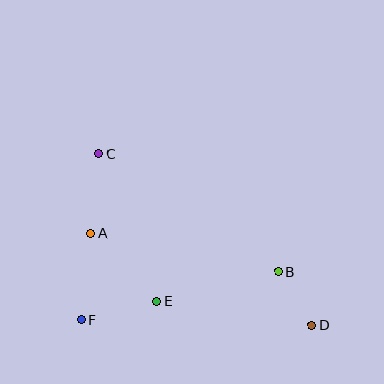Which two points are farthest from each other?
Points C and D are farthest from each other.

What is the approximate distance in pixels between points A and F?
The distance between A and F is approximately 87 pixels.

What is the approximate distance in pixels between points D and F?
The distance between D and F is approximately 231 pixels.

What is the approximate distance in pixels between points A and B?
The distance between A and B is approximately 191 pixels.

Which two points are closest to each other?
Points B and D are closest to each other.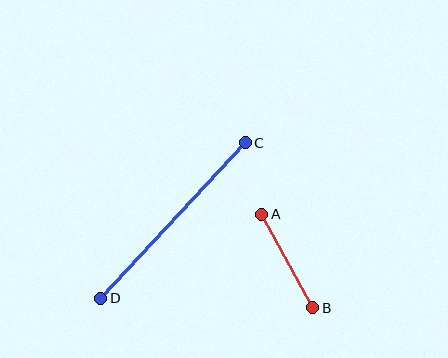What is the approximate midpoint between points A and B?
The midpoint is at approximately (287, 261) pixels.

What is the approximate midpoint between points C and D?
The midpoint is at approximately (173, 220) pixels.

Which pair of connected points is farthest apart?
Points C and D are farthest apart.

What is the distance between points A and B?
The distance is approximately 107 pixels.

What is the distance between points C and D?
The distance is approximately 212 pixels.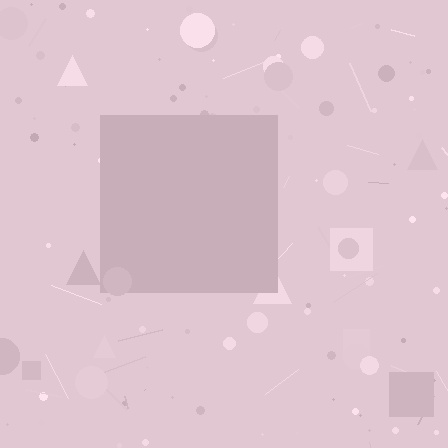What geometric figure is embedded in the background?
A square is embedded in the background.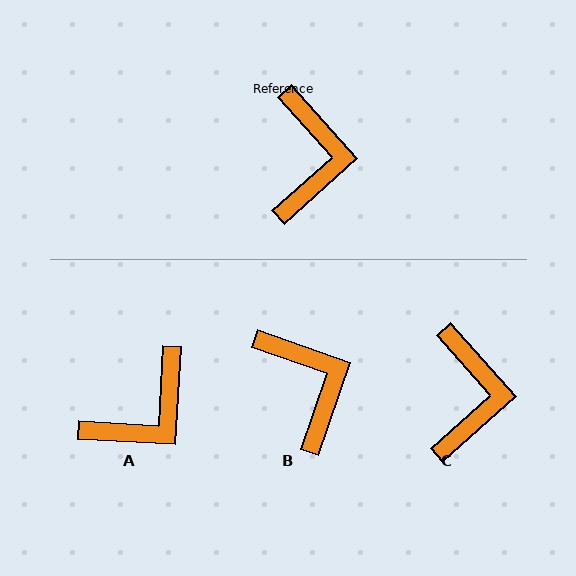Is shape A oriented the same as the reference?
No, it is off by about 45 degrees.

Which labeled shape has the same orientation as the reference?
C.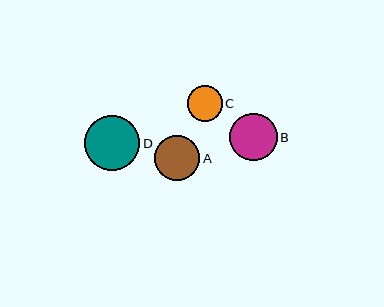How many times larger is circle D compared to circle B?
Circle D is approximately 1.2 times the size of circle B.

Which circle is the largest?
Circle D is the largest with a size of approximately 55 pixels.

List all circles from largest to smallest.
From largest to smallest: D, B, A, C.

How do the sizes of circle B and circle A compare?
Circle B and circle A are approximately the same size.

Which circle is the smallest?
Circle C is the smallest with a size of approximately 35 pixels.